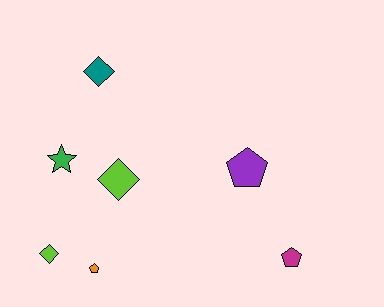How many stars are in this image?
There is 1 star.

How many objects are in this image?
There are 7 objects.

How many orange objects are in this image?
There is 1 orange object.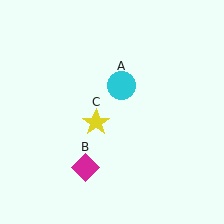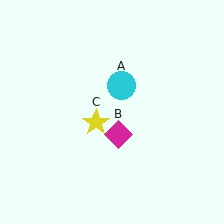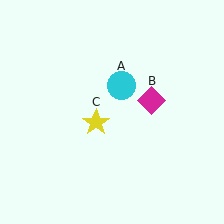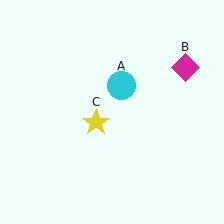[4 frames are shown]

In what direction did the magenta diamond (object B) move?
The magenta diamond (object B) moved up and to the right.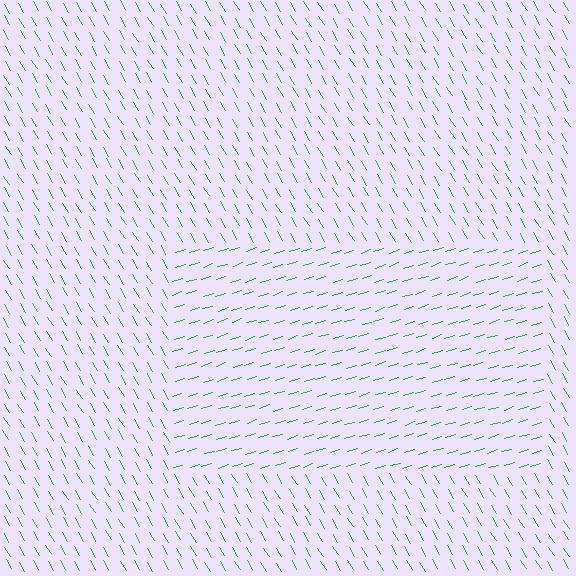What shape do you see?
I see a rectangle.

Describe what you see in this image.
The image is filled with small green line segments. A rectangle region in the image has lines oriented differently from the surrounding lines, creating a visible texture boundary.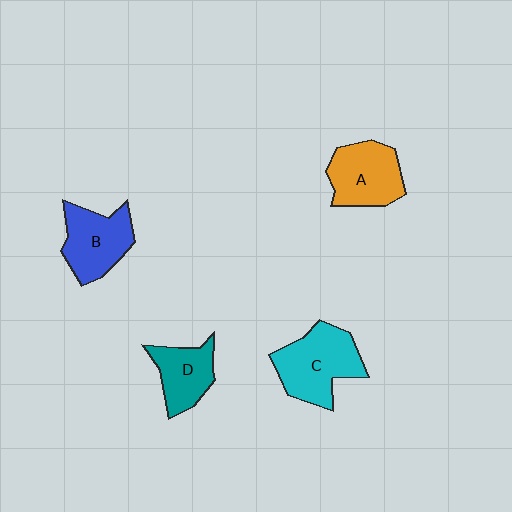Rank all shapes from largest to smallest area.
From largest to smallest: C (cyan), A (orange), B (blue), D (teal).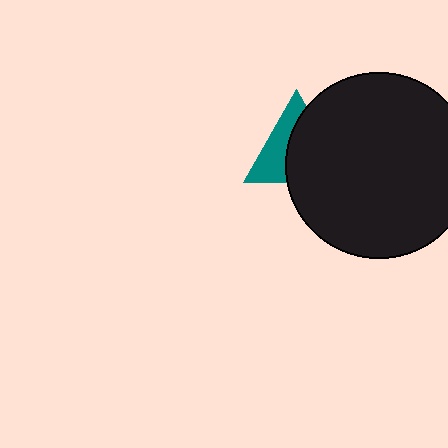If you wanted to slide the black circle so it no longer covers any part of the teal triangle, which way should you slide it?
Slide it right — that is the most direct way to separate the two shapes.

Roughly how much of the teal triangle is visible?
A small part of it is visible (roughly 43%).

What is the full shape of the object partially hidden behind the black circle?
The partially hidden object is a teal triangle.